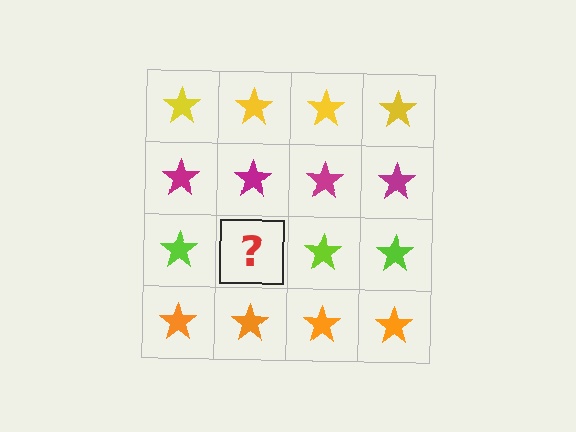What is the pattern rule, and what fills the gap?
The rule is that each row has a consistent color. The gap should be filled with a lime star.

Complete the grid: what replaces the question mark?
The question mark should be replaced with a lime star.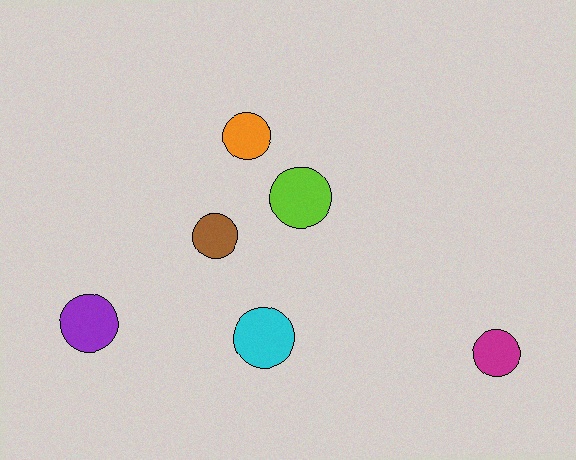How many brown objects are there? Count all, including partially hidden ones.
There is 1 brown object.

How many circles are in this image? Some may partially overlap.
There are 6 circles.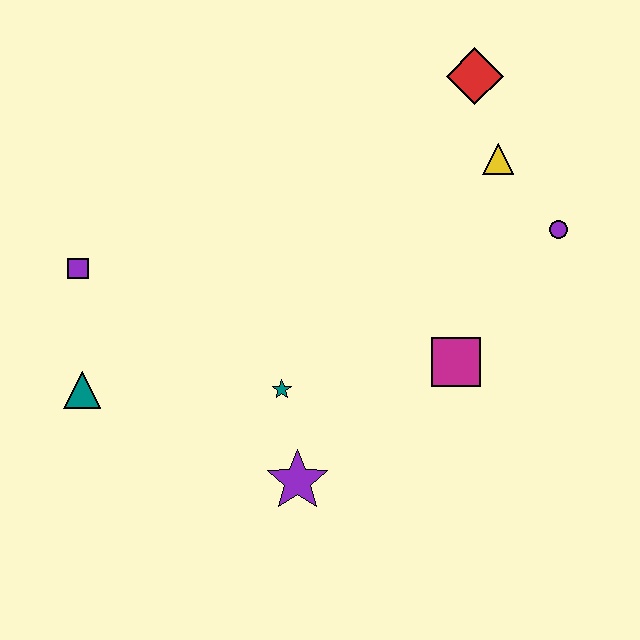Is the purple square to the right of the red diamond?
No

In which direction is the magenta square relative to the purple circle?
The magenta square is below the purple circle.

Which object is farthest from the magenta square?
The purple square is farthest from the magenta square.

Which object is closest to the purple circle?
The yellow triangle is closest to the purple circle.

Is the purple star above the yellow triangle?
No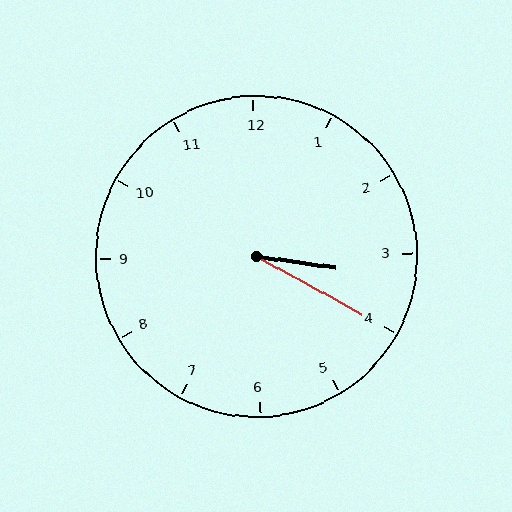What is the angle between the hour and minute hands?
Approximately 20 degrees.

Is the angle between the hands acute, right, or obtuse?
It is acute.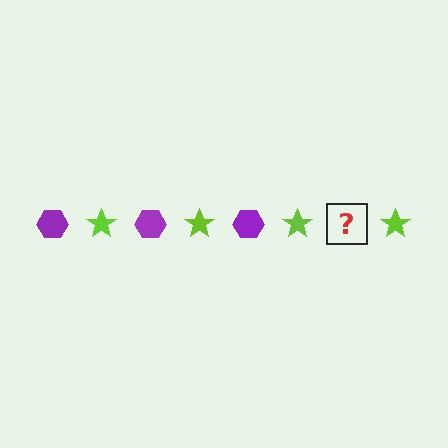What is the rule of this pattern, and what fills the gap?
The rule is that the pattern alternates between purple hexagon and lime star. The gap should be filled with a purple hexagon.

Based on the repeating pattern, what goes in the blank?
The blank should be a purple hexagon.